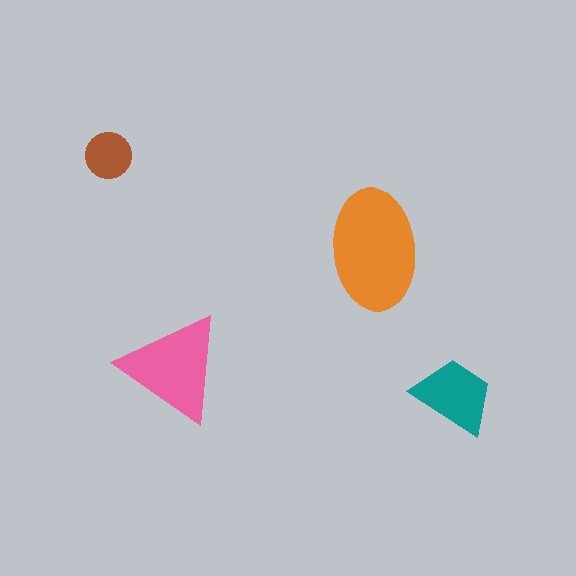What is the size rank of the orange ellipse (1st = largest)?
1st.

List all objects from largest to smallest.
The orange ellipse, the pink triangle, the teal trapezoid, the brown circle.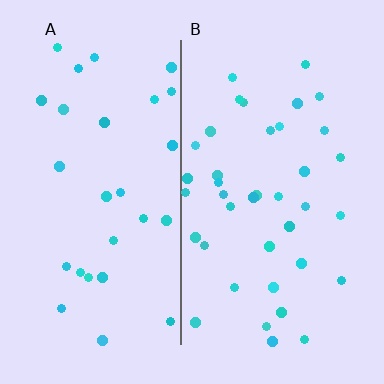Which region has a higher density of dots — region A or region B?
B (the right).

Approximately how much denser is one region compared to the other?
Approximately 1.4× — region B over region A.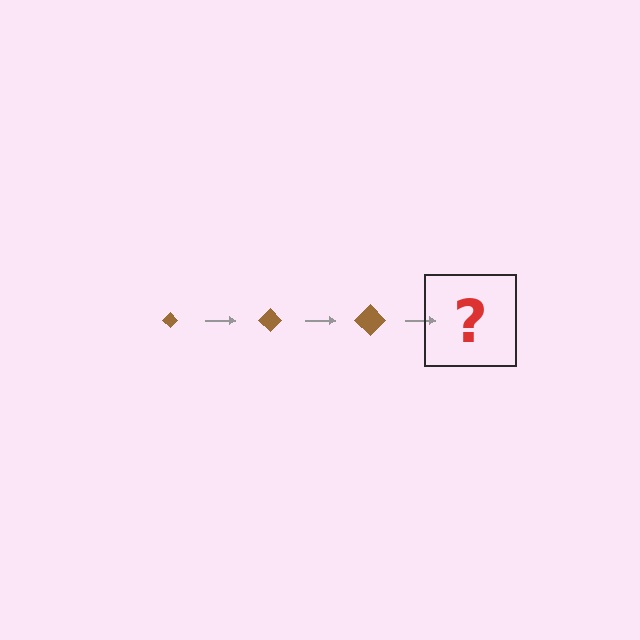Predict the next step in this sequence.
The next step is a brown diamond, larger than the previous one.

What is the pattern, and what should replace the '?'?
The pattern is that the diamond gets progressively larger each step. The '?' should be a brown diamond, larger than the previous one.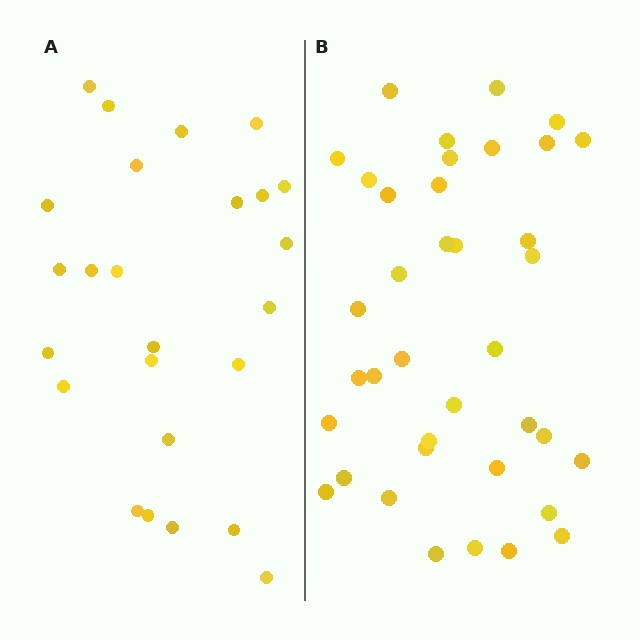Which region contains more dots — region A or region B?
Region B (the right region) has more dots.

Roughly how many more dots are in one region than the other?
Region B has approximately 15 more dots than region A.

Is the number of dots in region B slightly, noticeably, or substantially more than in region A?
Region B has substantially more. The ratio is roughly 1.5 to 1.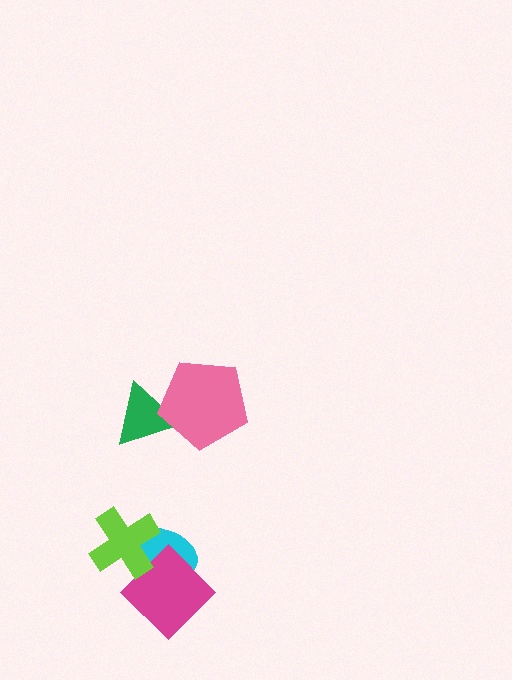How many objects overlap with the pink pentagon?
1 object overlaps with the pink pentagon.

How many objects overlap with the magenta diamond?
2 objects overlap with the magenta diamond.